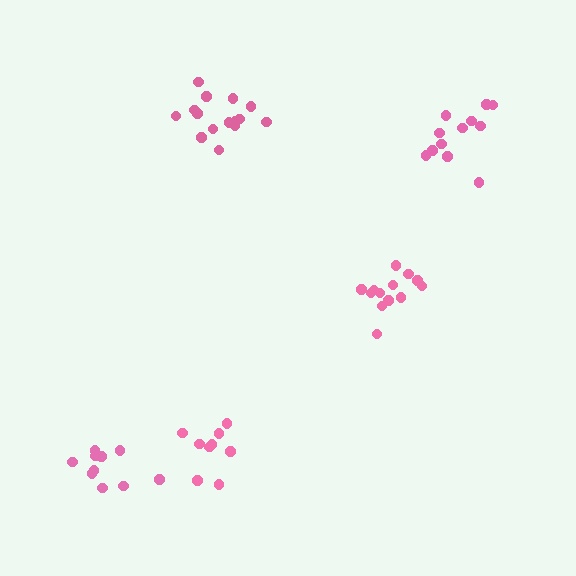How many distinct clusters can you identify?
There are 5 distinct clusters.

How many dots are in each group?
Group 1: 9 dots, Group 2: 13 dots, Group 3: 12 dots, Group 4: 15 dots, Group 5: 10 dots (59 total).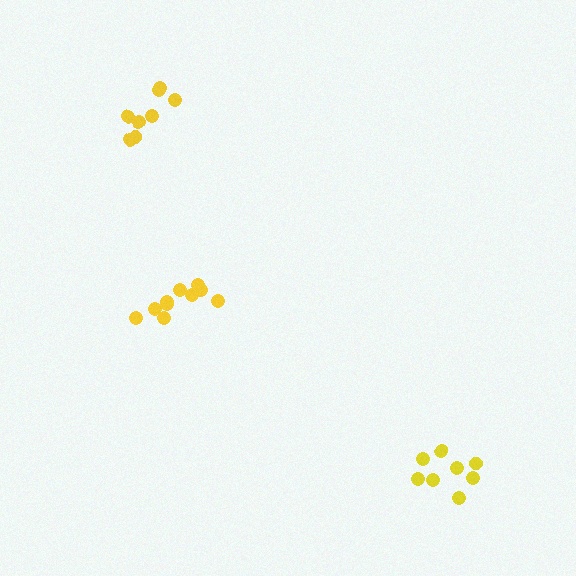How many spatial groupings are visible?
There are 3 spatial groupings.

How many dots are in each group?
Group 1: 10 dots, Group 2: 8 dots, Group 3: 8 dots (26 total).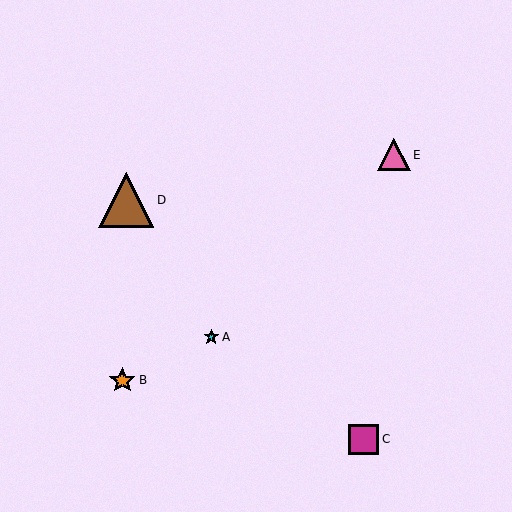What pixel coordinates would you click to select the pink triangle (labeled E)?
Click at (394, 155) to select the pink triangle E.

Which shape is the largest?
The brown triangle (labeled D) is the largest.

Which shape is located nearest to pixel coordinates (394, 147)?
The pink triangle (labeled E) at (394, 155) is nearest to that location.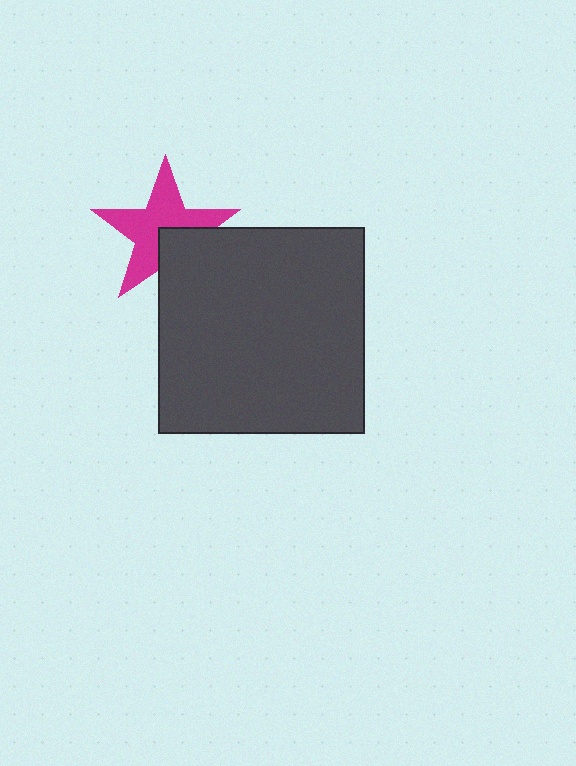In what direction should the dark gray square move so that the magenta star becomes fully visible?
The dark gray square should move toward the lower-right. That is the shortest direction to clear the overlap and leave the magenta star fully visible.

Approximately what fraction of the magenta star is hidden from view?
Roughly 32% of the magenta star is hidden behind the dark gray square.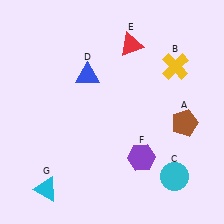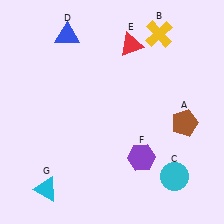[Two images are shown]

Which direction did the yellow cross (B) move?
The yellow cross (B) moved up.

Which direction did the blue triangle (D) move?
The blue triangle (D) moved up.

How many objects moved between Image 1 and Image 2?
2 objects moved between the two images.